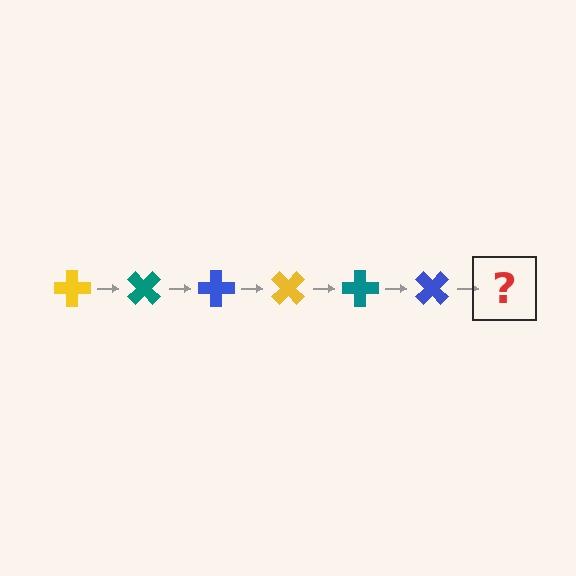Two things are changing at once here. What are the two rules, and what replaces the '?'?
The two rules are that it rotates 45 degrees each step and the color cycles through yellow, teal, and blue. The '?' should be a yellow cross, rotated 270 degrees from the start.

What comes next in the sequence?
The next element should be a yellow cross, rotated 270 degrees from the start.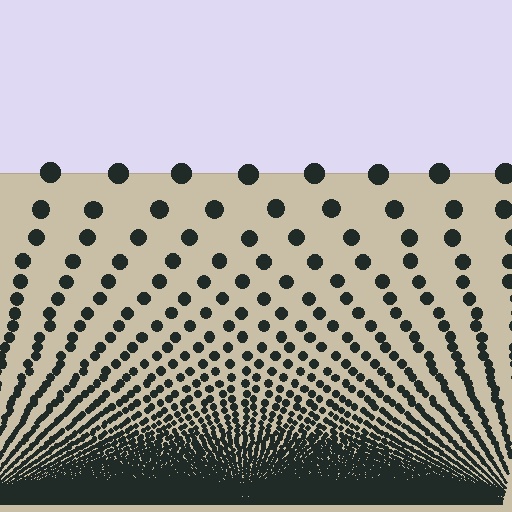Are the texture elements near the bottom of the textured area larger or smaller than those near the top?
Smaller. The gradient is inverted — elements near the bottom are smaller and denser.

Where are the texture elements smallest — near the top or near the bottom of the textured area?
Near the bottom.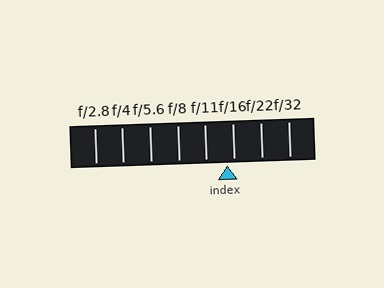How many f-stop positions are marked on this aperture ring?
There are 8 f-stop positions marked.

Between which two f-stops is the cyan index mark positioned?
The index mark is between f/11 and f/16.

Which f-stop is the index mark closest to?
The index mark is closest to f/16.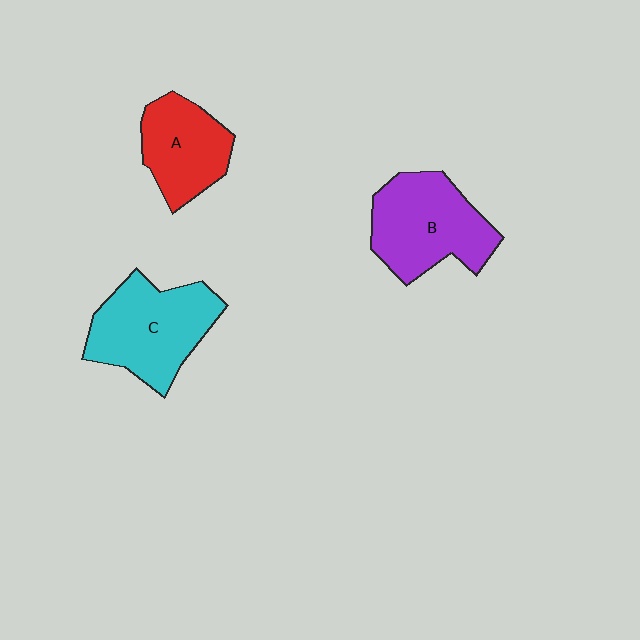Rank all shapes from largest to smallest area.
From largest to smallest: C (cyan), B (purple), A (red).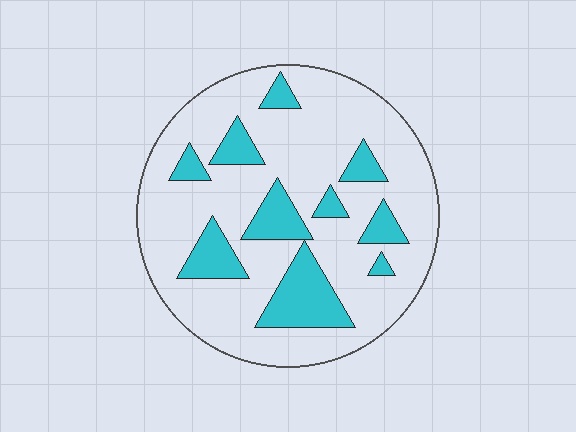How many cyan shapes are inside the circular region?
10.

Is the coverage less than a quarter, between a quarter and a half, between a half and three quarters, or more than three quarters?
Less than a quarter.